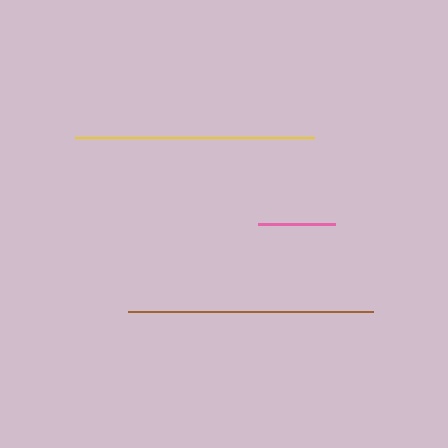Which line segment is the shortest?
The pink line is the shortest at approximately 77 pixels.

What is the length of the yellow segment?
The yellow segment is approximately 239 pixels long.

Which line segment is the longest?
The brown line is the longest at approximately 245 pixels.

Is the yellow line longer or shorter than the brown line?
The brown line is longer than the yellow line.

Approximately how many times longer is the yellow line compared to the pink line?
The yellow line is approximately 3.1 times the length of the pink line.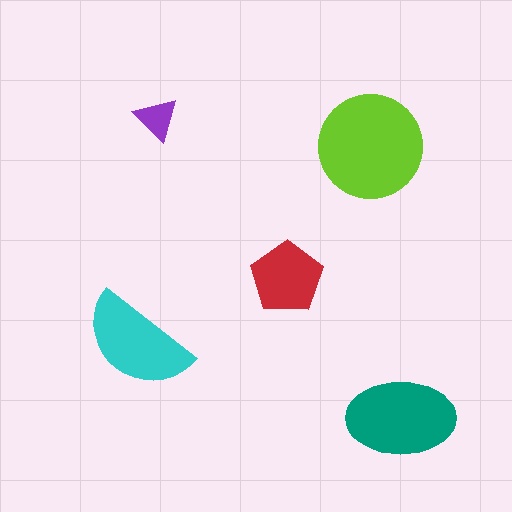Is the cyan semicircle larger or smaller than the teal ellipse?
Smaller.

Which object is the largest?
The lime circle.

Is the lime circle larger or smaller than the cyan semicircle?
Larger.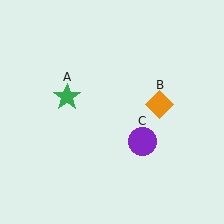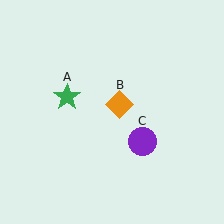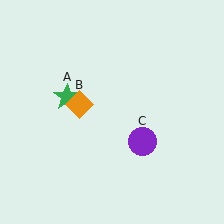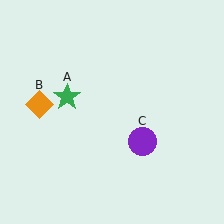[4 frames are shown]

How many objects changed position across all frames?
1 object changed position: orange diamond (object B).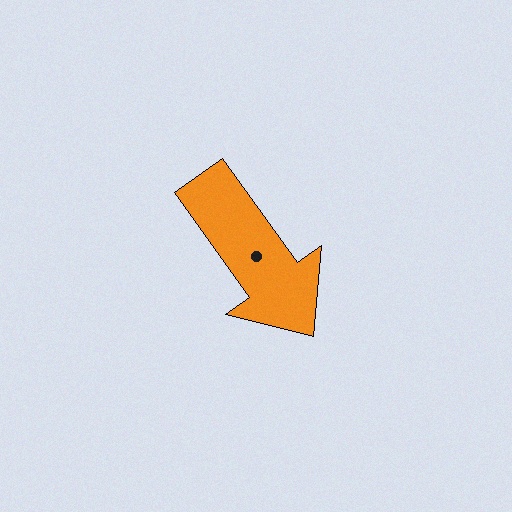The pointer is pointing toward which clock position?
Roughly 5 o'clock.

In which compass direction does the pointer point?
Southeast.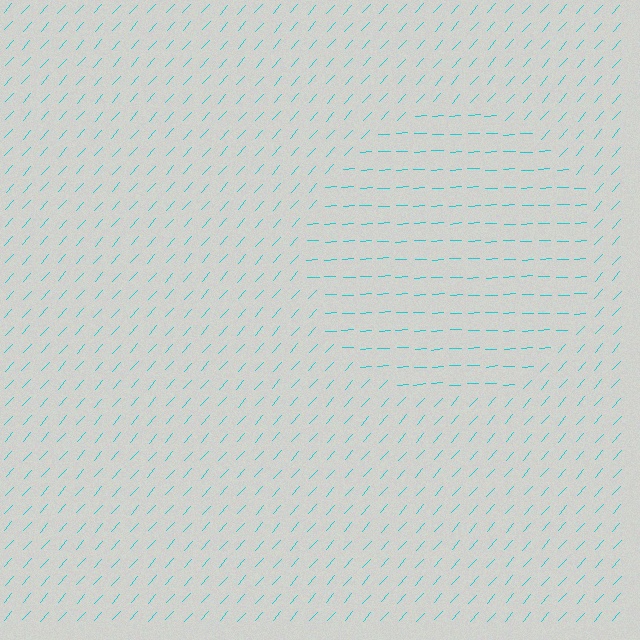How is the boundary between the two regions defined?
The boundary is defined purely by a change in line orientation (approximately 45 degrees difference). All lines are the same color and thickness.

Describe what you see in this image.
The image is filled with small cyan line segments. A circle region in the image has lines oriented differently from the surrounding lines, creating a visible texture boundary.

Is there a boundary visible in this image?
Yes, there is a texture boundary formed by a change in line orientation.